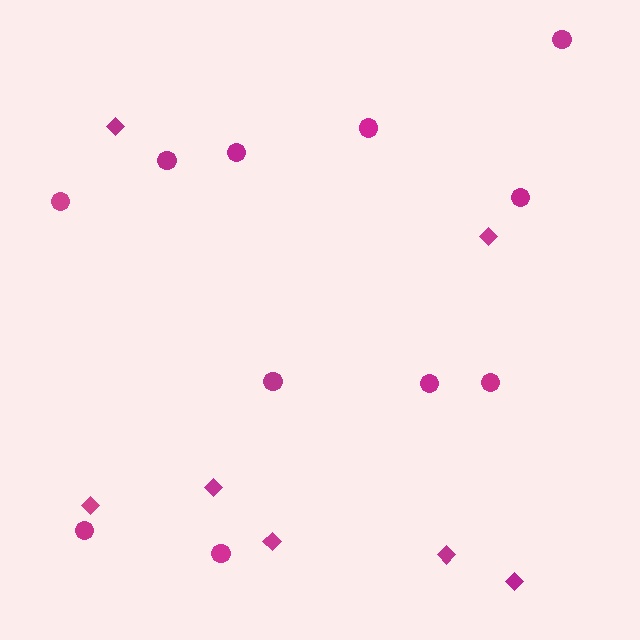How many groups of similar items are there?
There are 2 groups: one group of circles (11) and one group of diamonds (7).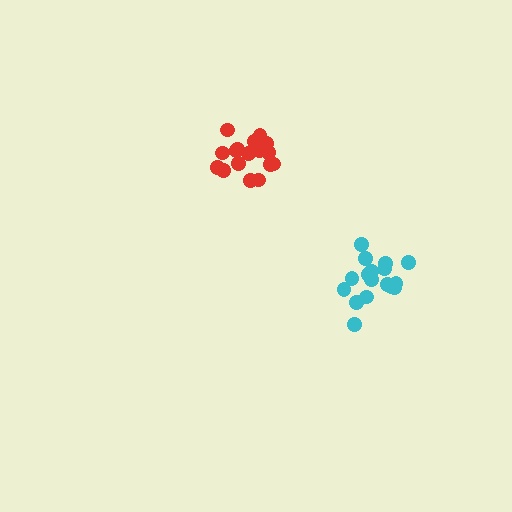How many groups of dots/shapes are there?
There are 2 groups.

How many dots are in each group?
Group 1: 17 dots, Group 2: 17 dots (34 total).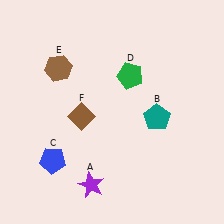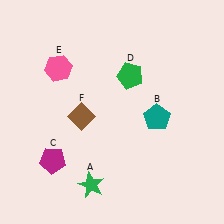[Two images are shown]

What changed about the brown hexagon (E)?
In Image 1, E is brown. In Image 2, it changed to pink.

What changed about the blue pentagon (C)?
In Image 1, C is blue. In Image 2, it changed to magenta.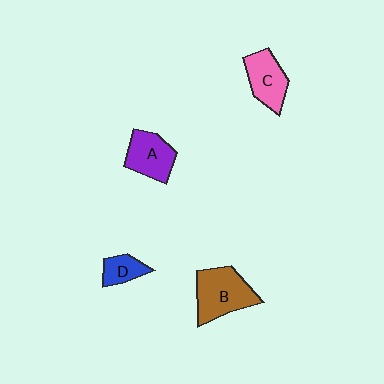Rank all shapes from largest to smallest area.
From largest to smallest: B (brown), A (purple), C (pink), D (blue).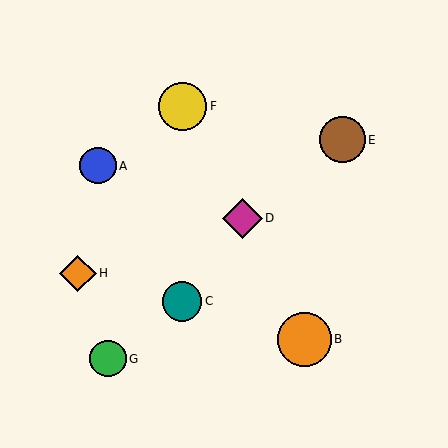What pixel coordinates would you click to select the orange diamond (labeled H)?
Click at (78, 273) to select the orange diamond H.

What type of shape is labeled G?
Shape G is a green circle.